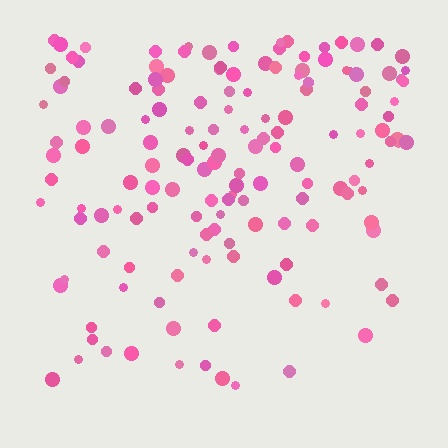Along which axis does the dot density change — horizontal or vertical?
Vertical.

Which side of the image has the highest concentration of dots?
The top.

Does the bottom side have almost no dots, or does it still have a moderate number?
Still a moderate number, just noticeably fewer than the top.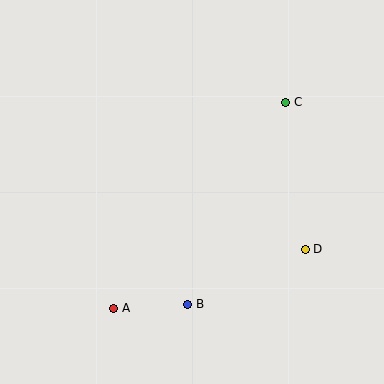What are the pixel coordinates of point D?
Point D is at (305, 249).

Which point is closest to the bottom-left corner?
Point A is closest to the bottom-left corner.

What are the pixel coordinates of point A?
Point A is at (114, 308).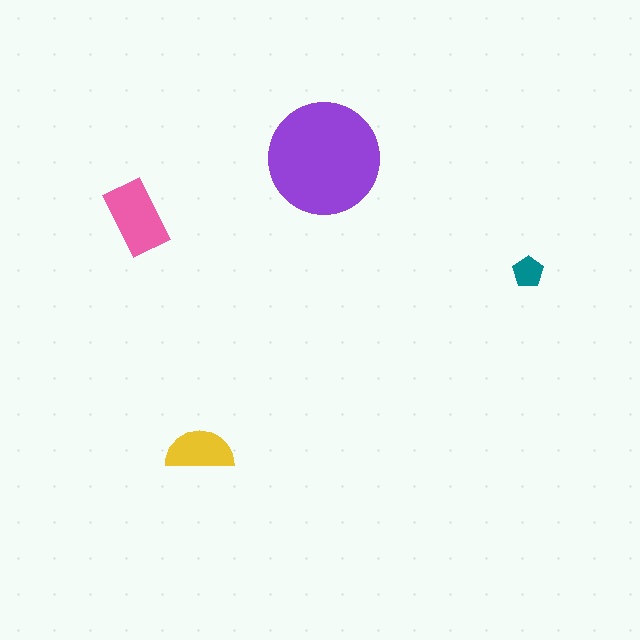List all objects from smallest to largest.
The teal pentagon, the yellow semicircle, the pink rectangle, the purple circle.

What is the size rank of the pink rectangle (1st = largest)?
2nd.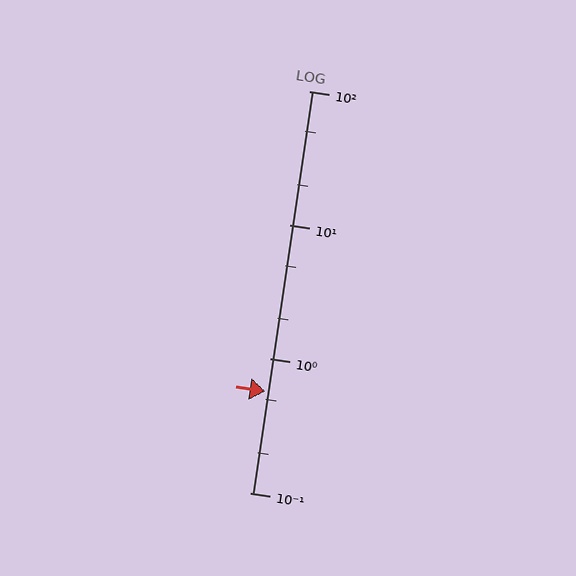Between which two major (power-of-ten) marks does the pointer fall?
The pointer is between 0.1 and 1.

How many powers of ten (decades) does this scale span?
The scale spans 3 decades, from 0.1 to 100.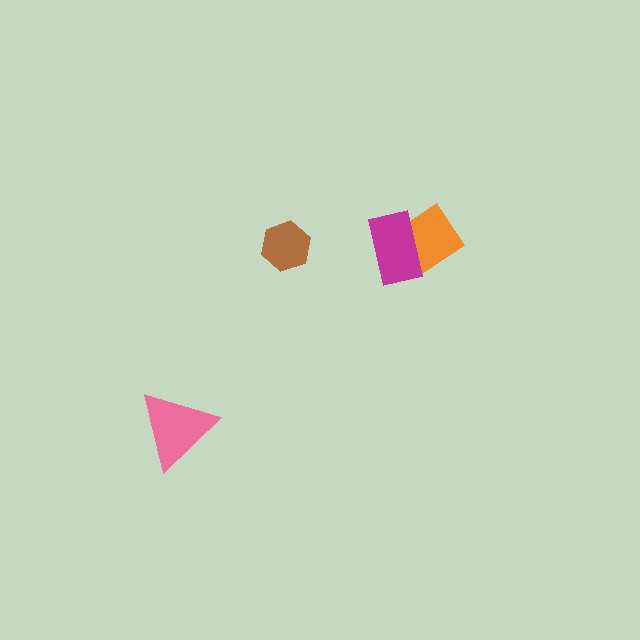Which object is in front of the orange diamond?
The magenta rectangle is in front of the orange diamond.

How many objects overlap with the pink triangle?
0 objects overlap with the pink triangle.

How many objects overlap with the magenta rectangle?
1 object overlaps with the magenta rectangle.